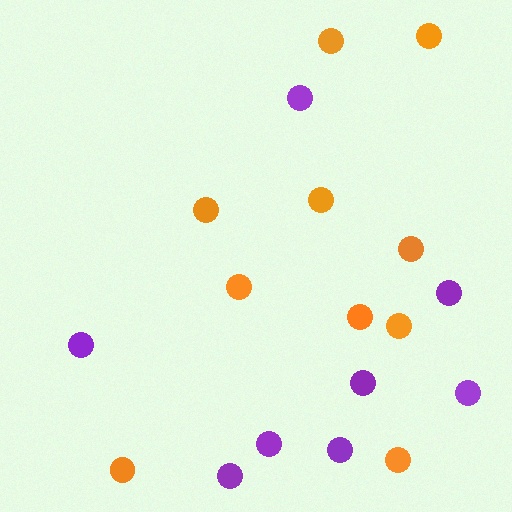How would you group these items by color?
There are 2 groups: one group of purple circles (8) and one group of orange circles (10).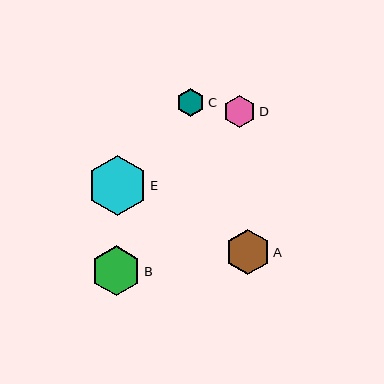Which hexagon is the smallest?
Hexagon C is the smallest with a size of approximately 28 pixels.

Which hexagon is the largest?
Hexagon E is the largest with a size of approximately 60 pixels.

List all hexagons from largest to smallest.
From largest to smallest: E, B, A, D, C.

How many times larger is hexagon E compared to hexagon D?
Hexagon E is approximately 1.8 times the size of hexagon D.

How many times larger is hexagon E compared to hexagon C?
Hexagon E is approximately 2.1 times the size of hexagon C.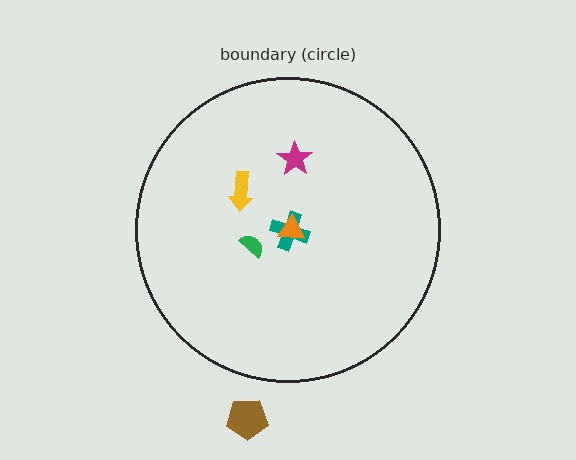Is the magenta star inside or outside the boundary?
Inside.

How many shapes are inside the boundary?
5 inside, 1 outside.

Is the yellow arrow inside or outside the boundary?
Inside.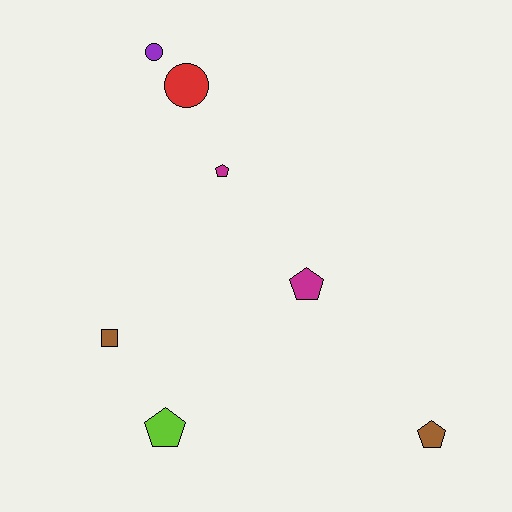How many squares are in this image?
There is 1 square.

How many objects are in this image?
There are 7 objects.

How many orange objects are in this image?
There are no orange objects.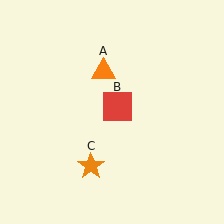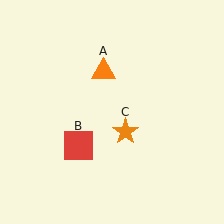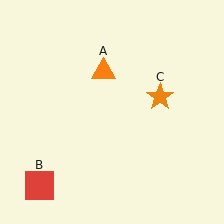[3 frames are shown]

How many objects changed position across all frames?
2 objects changed position: red square (object B), orange star (object C).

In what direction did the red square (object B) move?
The red square (object B) moved down and to the left.